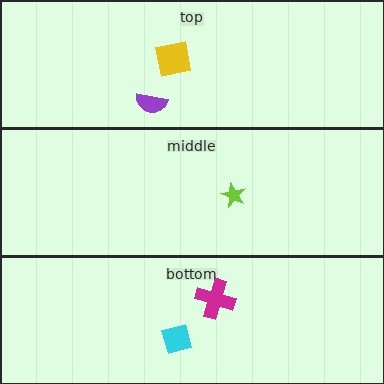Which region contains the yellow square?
The top region.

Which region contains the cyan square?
The bottom region.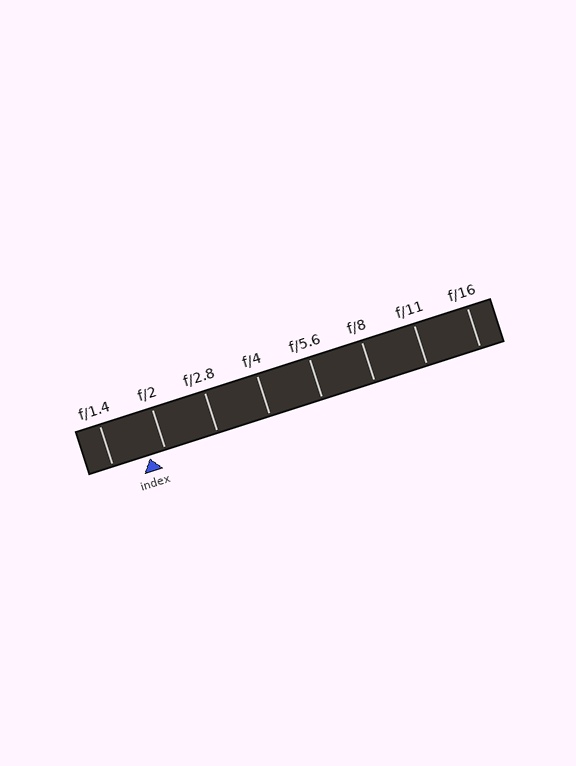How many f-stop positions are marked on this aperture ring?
There are 8 f-stop positions marked.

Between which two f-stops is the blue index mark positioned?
The index mark is between f/1.4 and f/2.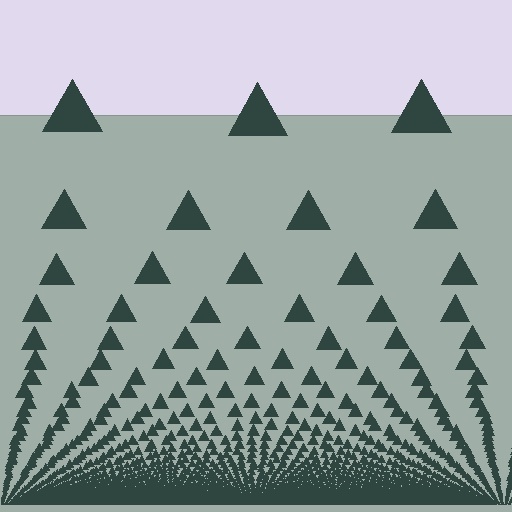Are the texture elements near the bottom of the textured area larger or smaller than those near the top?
Smaller. The gradient is inverted — elements near the bottom are smaller and denser.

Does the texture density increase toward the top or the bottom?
Density increases toward the bottom.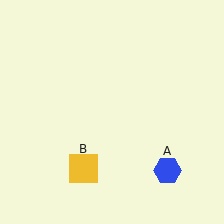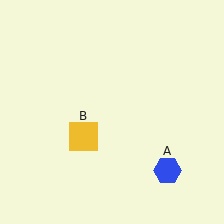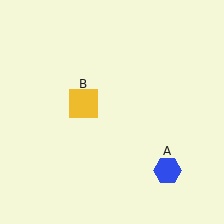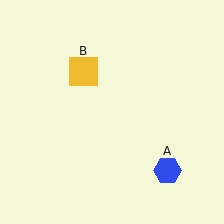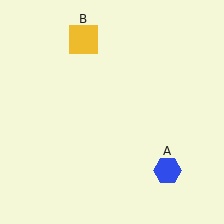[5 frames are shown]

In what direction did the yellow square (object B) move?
The yellow square (object B) moved up.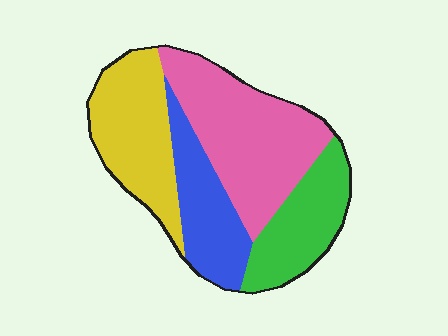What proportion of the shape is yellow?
Yellow takes up about one quarter (1/4) of the shape.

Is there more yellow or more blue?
Yellow.